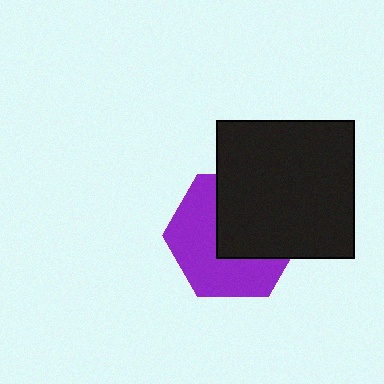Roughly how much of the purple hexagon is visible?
About half of it is visible (roughly 52%).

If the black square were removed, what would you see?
You would see the complete purple hexagon.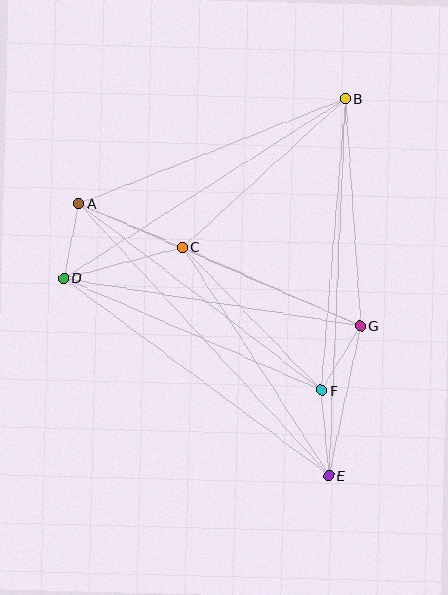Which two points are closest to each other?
Points F and G are closest to each other.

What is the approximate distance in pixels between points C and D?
The distance between C and D is approximately 123 pixels.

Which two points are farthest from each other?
Points B and E are farthest from each other.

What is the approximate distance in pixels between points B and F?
The distance between B and F is approximately 292 pixels.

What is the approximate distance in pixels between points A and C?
The distance between A and C is approximately 113 pixels.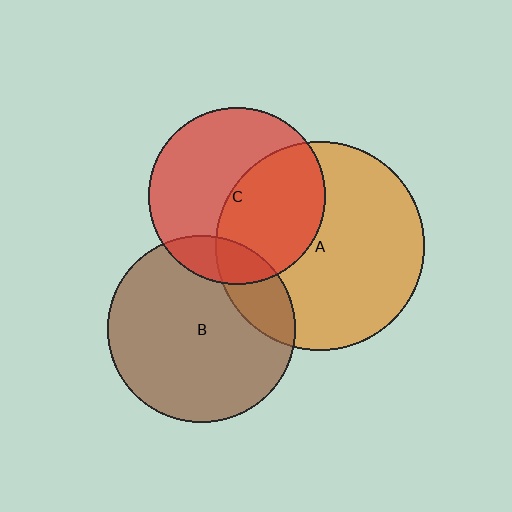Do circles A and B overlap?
Yes.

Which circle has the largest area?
Circle A (orange).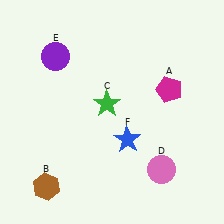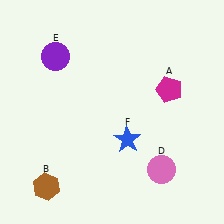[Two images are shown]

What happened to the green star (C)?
The green star (C) was removed in Image 2. It was in the top-left area of Image 1.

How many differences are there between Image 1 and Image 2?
There is 1 difference between the two images.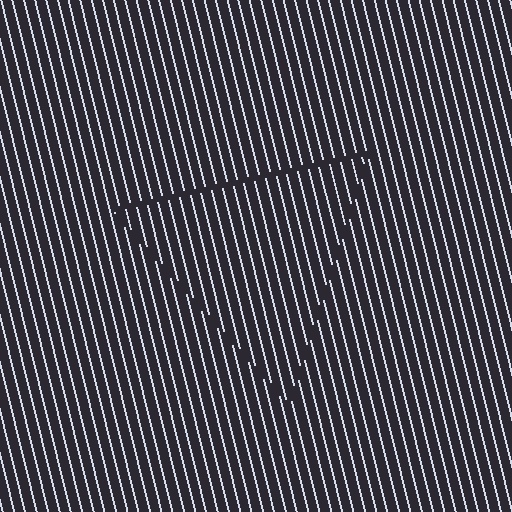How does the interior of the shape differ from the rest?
The interior of the shape contains the same grating, shifted by half a period — the contour is defined by the phase discontinuity where line-ends from the inner and outer gratings abut.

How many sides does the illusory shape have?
3 sides — the line-ends trace a triangle.